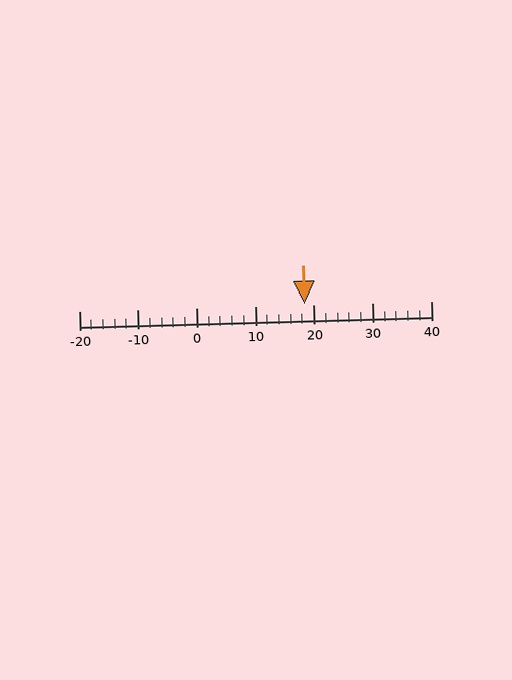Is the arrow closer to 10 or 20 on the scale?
The arrow is closer to 20.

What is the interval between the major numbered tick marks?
The major tick marks are spaced 10 units apart.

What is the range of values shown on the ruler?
The ruler shows values from -20 to 40.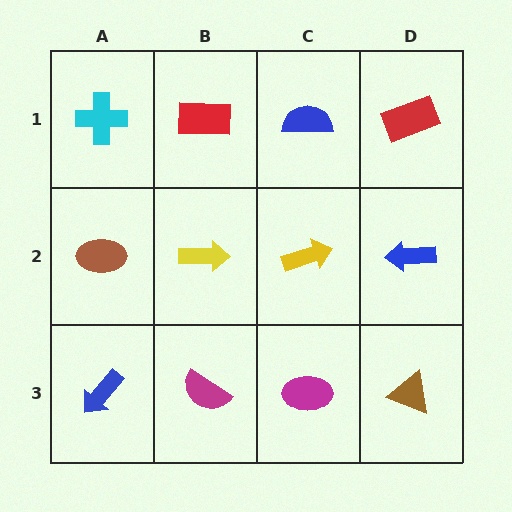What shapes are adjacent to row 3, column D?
A blue arrow (row 2, column D), a magenta ellipse (row 3, column C).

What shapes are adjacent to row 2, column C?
A blue semicircle (row 1, column C), a magenta ellipse (row 3, column C), a yellow arrow (row 2, column B), a blue arrow (row 2, column D).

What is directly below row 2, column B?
A magenta semicircle.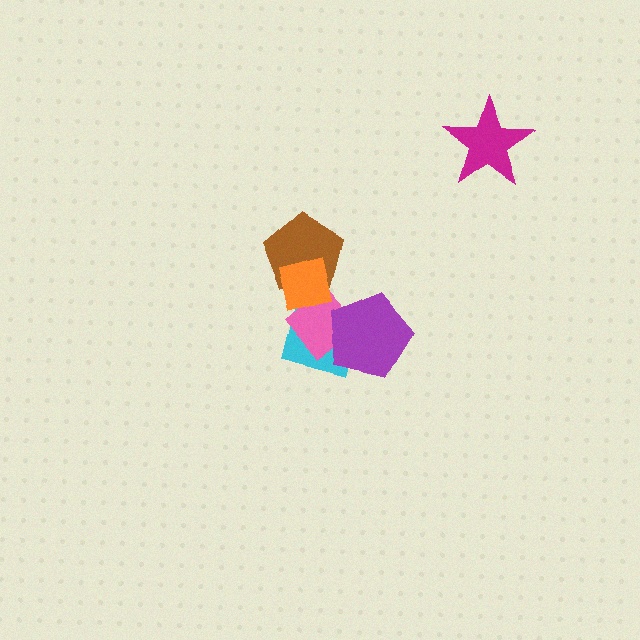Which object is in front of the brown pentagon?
The orange square is in front of the brown pentagon.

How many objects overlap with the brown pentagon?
1 object overlaps with the brown pentagon.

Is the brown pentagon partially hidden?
Yes, it is partially covered by another shape.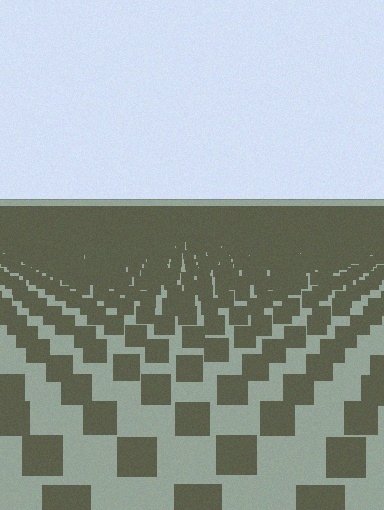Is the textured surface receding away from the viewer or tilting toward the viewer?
The surface is receding away from the viewer. Texture elements get smaller and denser toward the top.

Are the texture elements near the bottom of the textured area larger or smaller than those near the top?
Larger. Near the bottom, elements are closer to the viewer and appear at a bigger on-screen size.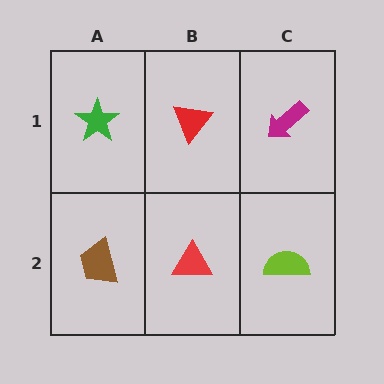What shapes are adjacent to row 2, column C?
A magenta arrow (row 1, column C), a red triangle (row 2, column B).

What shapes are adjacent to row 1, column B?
A red triangle (row 2, column B), a green star (row 1, column A), a magenta arrow (row 1, column C).